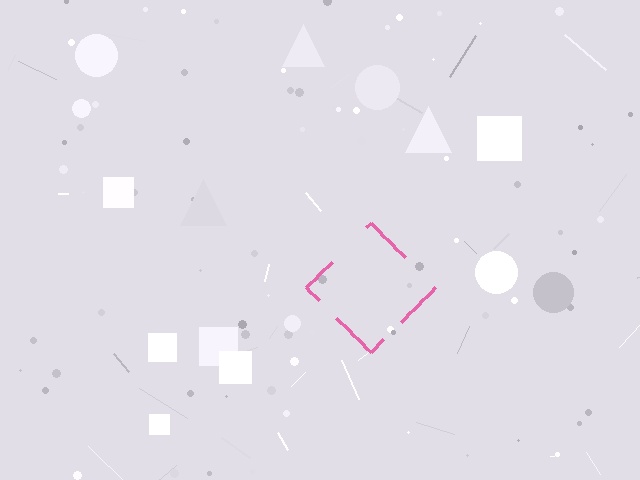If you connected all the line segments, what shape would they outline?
They would outline a diamond.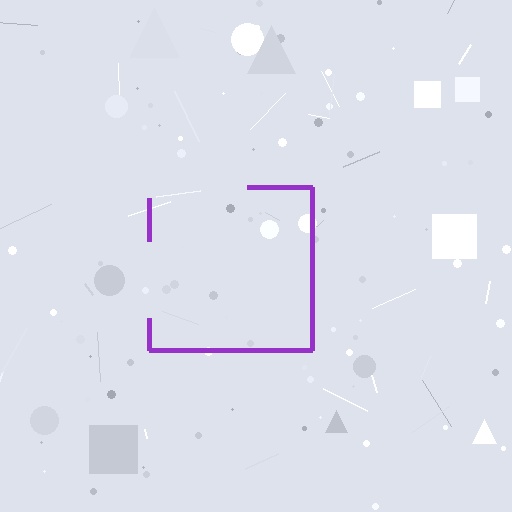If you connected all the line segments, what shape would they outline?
They would outline a square.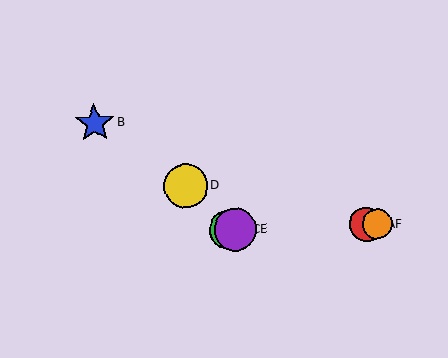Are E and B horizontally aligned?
No, E is at y≈229 and B is at y≈123.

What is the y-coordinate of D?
Object D is at y≈186.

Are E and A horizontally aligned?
Yes, both are at y≈229.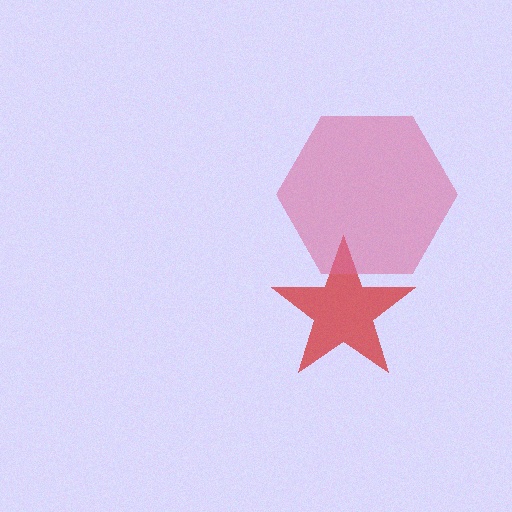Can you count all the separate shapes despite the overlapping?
Yes, there are 2 separate shapes.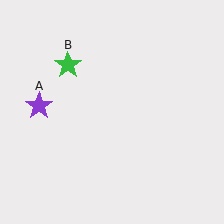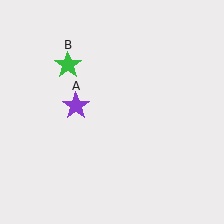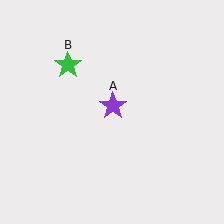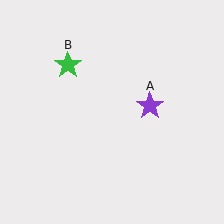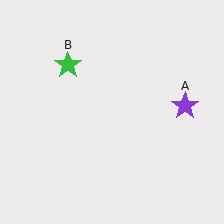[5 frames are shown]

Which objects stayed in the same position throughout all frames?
Green star (object B) remained stationary.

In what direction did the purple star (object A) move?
The purple star (object A) moved right.